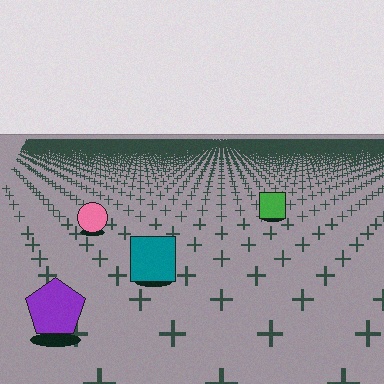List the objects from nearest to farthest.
From nearest to farthest: the purple pentagon, the teal square, the pink circle, the green square.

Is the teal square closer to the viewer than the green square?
Yes. The teal square is closer — you can tell from the texture gradient: the ground texture is coarser near it.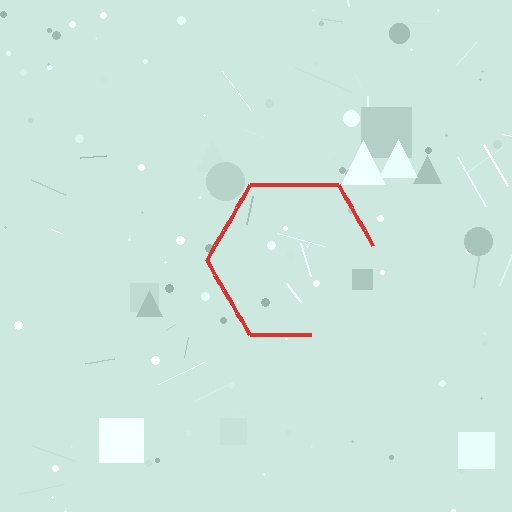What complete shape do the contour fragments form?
The contour fragments form a hexagon.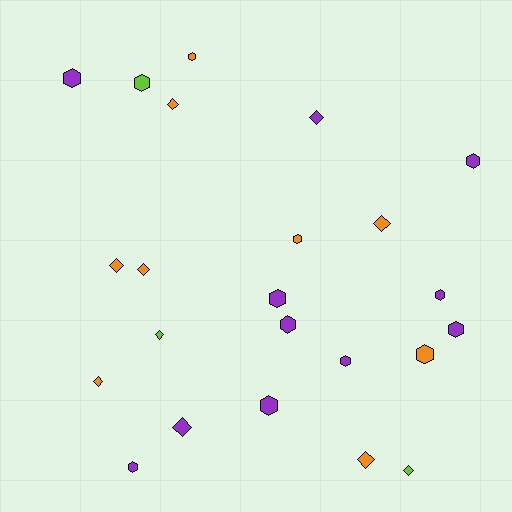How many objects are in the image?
There are 23 objects.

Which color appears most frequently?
Purple, with 11 objects.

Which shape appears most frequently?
Hexagon, with 13 objects.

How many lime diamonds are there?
There are 2 lime diamonds.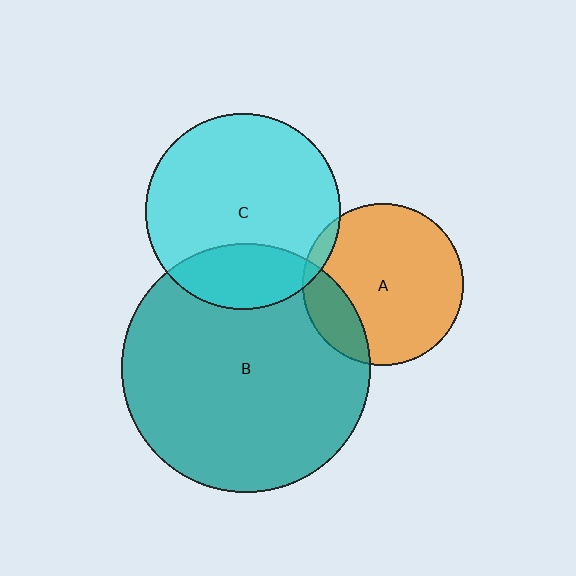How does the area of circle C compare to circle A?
Approximately 1.5 times.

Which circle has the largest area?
Circle B (teal).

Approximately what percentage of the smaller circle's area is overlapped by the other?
Approximately 25%.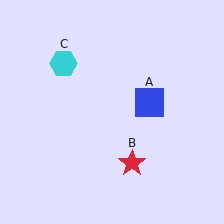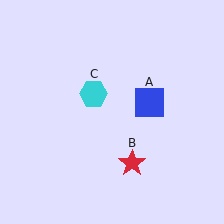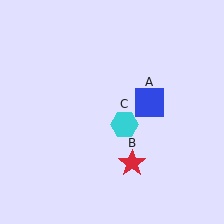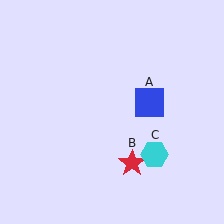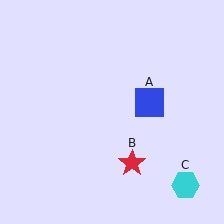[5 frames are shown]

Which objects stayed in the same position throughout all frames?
Blue square (object A) and red star (object B) remained stationary.